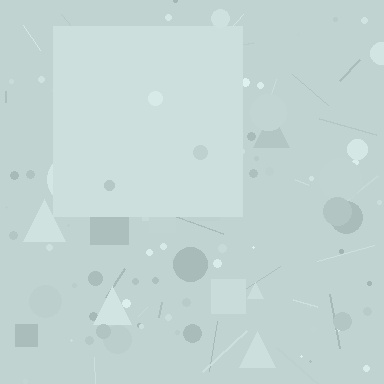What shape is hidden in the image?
A square is hidden in the image.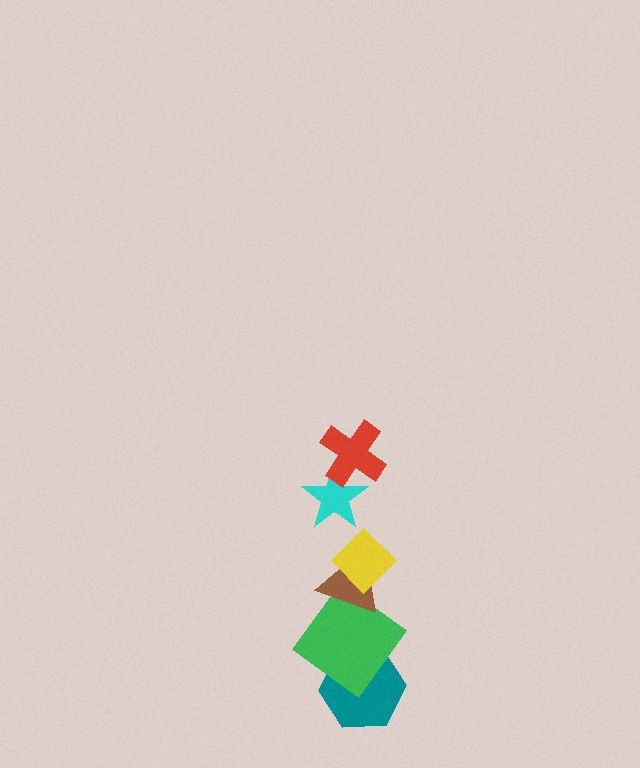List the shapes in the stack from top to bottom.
From top to bottom: the red cross, the cyan star, the yellow diamond, the brown triangle, the green diamond, the teal hexagon.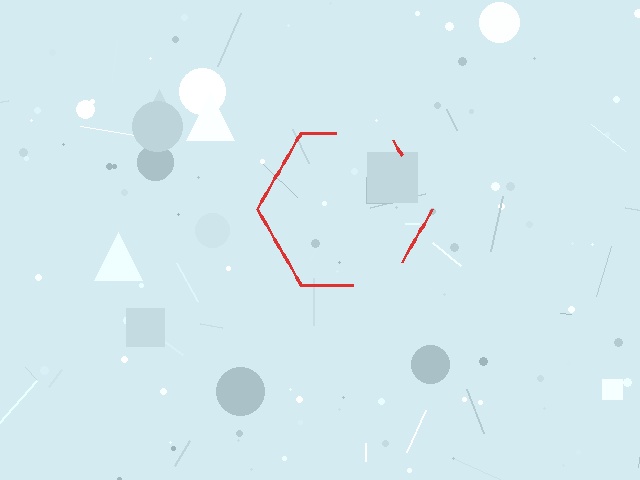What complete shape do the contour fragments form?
The contour fragments form a hexagon.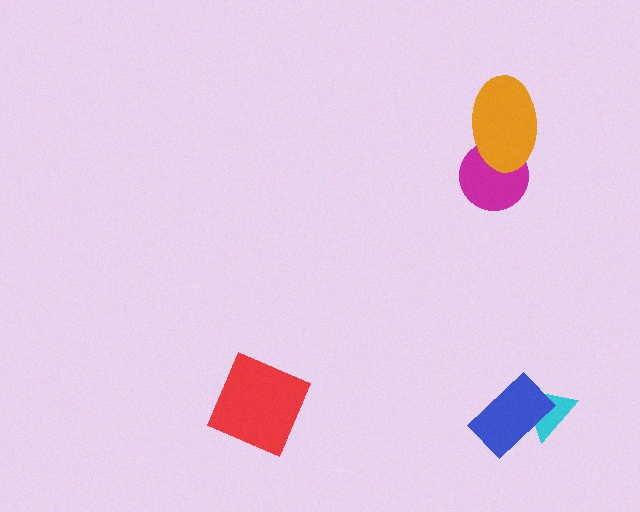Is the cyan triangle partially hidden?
Yes, it is partially covered by another shape.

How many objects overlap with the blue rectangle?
1 object overlaps with the blue rectangle.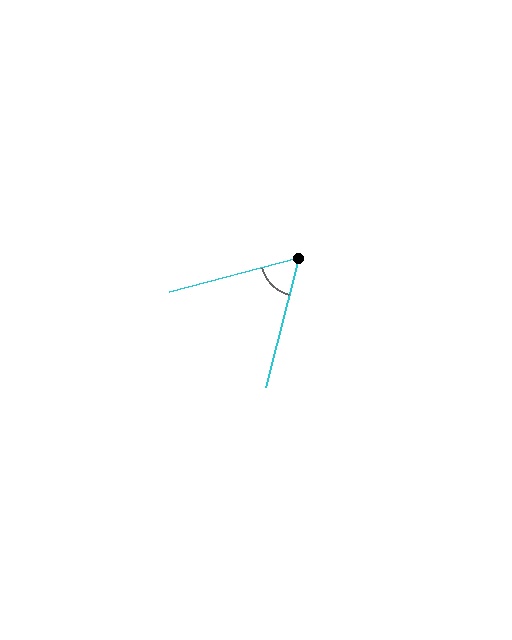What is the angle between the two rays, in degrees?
Approximately 61 degrees.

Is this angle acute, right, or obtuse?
It is acute.